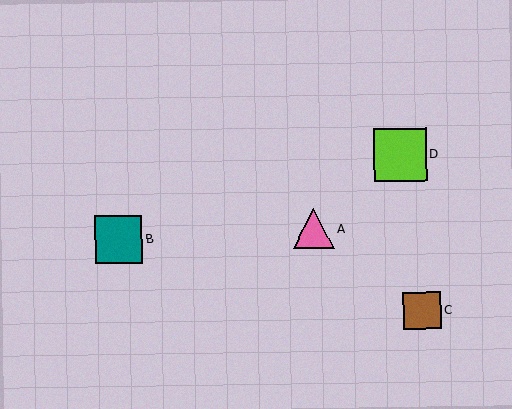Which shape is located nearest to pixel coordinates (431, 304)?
The brown square (labeled C) at (422, 310) is nearest to that location.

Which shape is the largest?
The lime square (labeled D) is the largest.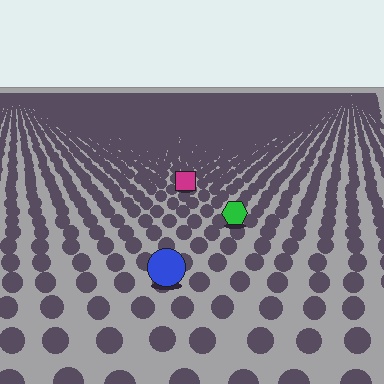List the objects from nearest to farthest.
From nearest to farthest: the blue circle, the green hexagon, the magenta square.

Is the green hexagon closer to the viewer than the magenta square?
Yes. The green hexagon is closer — you can tell from the texture gradient: the ground texture is coarser near it.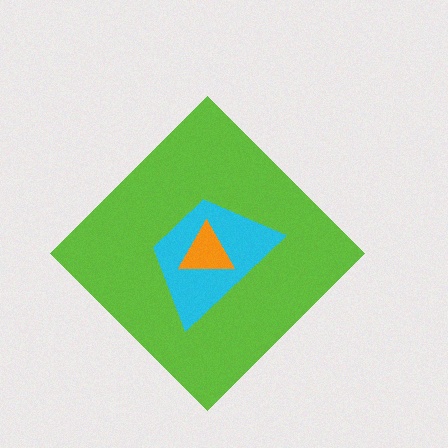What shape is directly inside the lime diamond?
The cyan trapezoid.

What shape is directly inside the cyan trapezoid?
The orange triangle.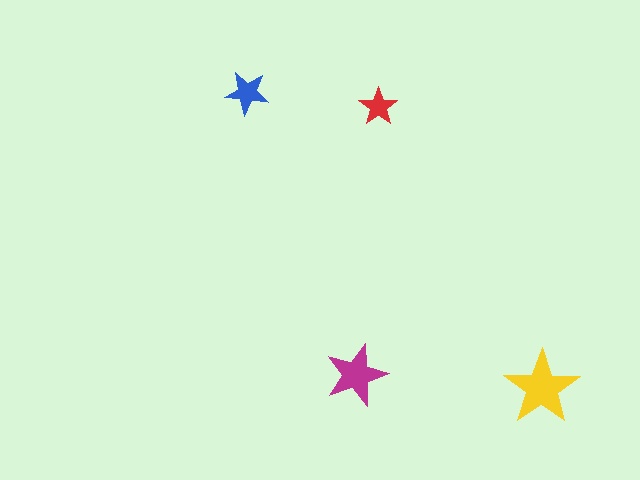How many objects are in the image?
There are 4 objects in the image.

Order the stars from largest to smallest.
the yellow one, the magenta one, the blue one, the red one.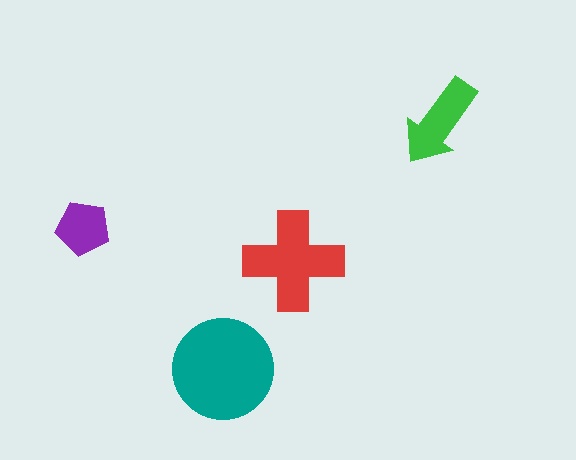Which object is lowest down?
The teal circle is bottommost.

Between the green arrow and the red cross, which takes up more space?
The red cross.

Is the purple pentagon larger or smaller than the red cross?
Smaller.